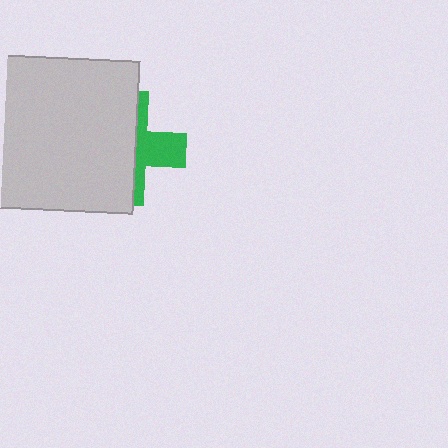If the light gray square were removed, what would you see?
You would see the complete green cross.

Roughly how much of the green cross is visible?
A small part of it is visible (roughly 37%).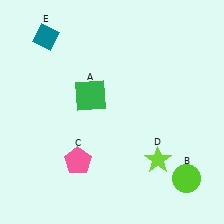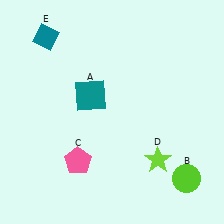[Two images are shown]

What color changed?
The square (A) changed from green in Image 1 to teal in Image 2.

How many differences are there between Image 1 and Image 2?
There is 1 difference between the two images.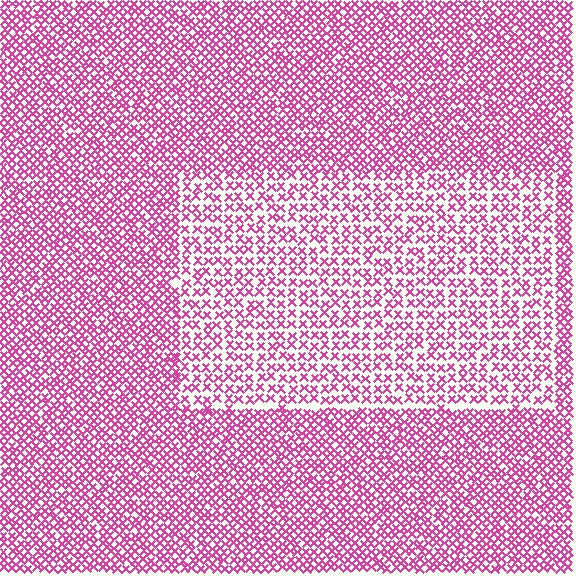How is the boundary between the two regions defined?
The boundary is defined by a change in element density (approximately 1.7x ratio). All elements are the same color, size, and shape.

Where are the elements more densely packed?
The elements are more densely packed outside the rectangle boundary.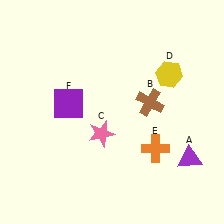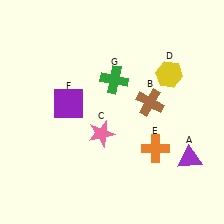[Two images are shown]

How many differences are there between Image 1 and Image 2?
There is 1 difference between the two images.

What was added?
A green cross (G) was added in Image 2.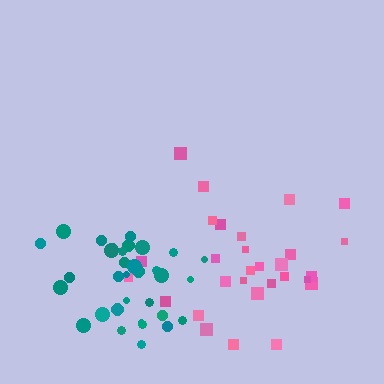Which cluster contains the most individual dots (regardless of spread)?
Teal (34).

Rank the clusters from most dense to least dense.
teal, pink.